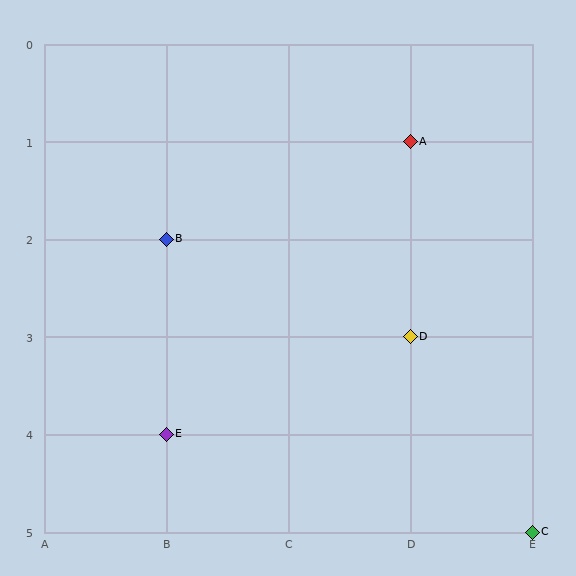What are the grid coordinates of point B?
Point B is at grid coordinates (B, 2).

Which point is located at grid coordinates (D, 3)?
Point D is at (D, 3).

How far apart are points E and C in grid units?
Points E and C are 3 columns and 1 row apart (about 3.2 grid units diagonally).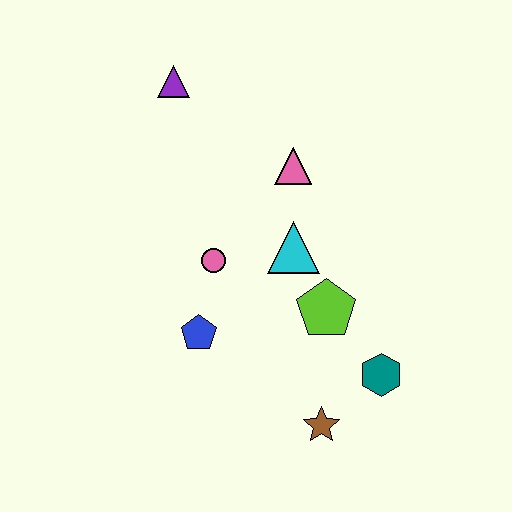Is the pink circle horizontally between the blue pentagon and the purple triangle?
No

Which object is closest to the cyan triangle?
The lime pentagon is closest to the cyan triangle.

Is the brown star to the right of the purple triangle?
Yes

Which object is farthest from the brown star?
The purple triangle is farthest from the brown star.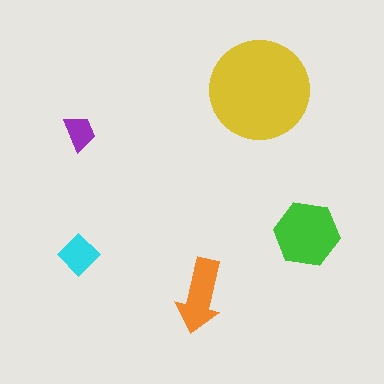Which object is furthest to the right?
The green hexagon is rightmost.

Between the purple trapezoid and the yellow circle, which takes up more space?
The yellow circle.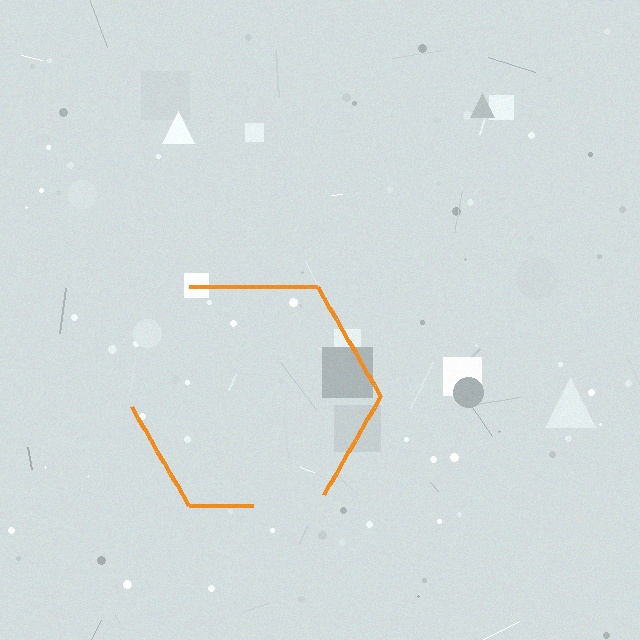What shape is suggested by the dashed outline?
The dashed outline suggests a hexagon.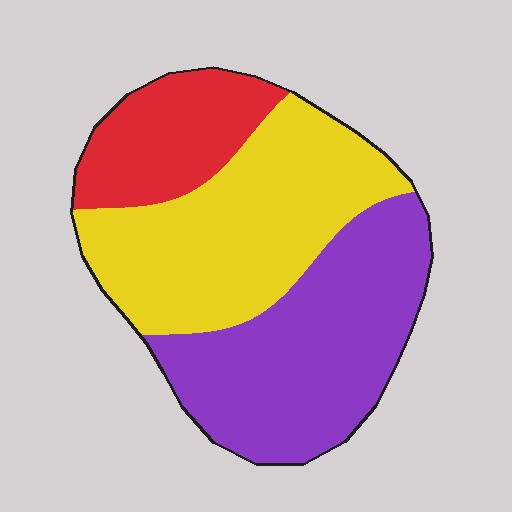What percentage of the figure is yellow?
Yellow covers around 40% of the figure.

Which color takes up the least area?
Red, at roughly 20%.